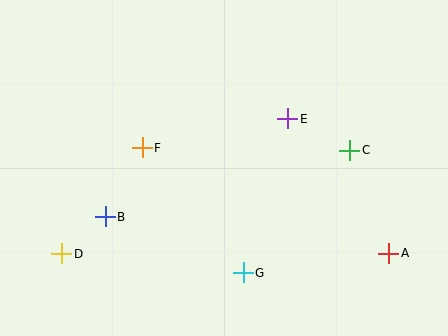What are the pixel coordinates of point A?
Point A is at (389, 253).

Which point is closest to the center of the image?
Point E at (288, 119) is closest to the center.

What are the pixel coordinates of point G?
Point G is at (243, 273).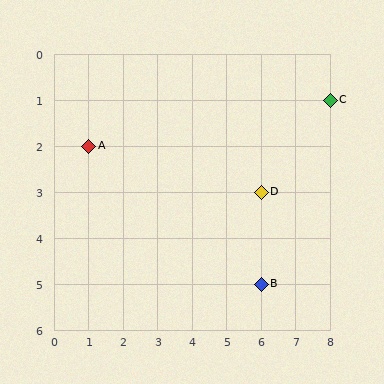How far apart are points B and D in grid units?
Points B and D are 2 rows apart.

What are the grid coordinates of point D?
Point D is at grid coordinates (6, 3).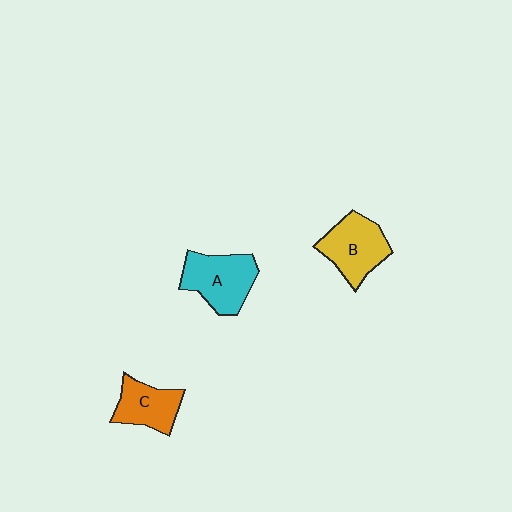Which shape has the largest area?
Shape A (cyan).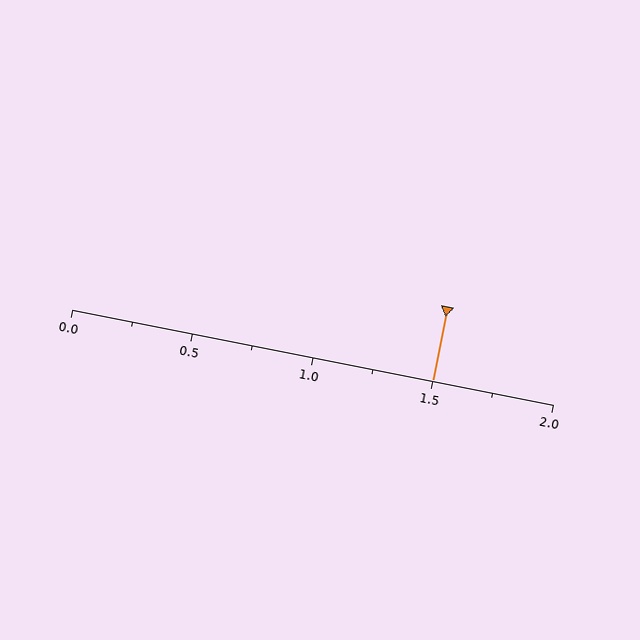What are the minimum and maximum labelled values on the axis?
The axis runs from 0.0 to 2.0.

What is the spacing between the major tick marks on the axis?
The major ticks are spaced 0.5 apart.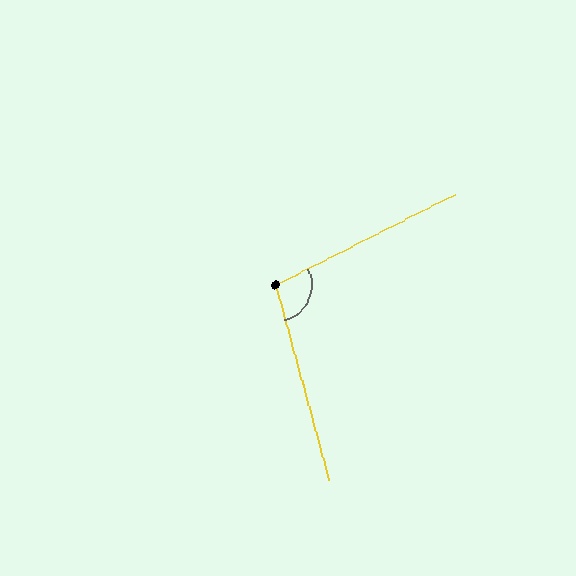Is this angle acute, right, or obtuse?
It is obtuse.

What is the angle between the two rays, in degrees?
Approximately 101 degrees.